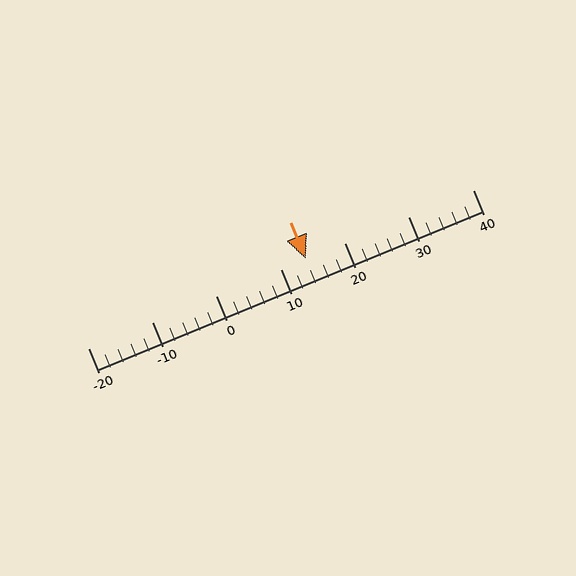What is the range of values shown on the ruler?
The ruler shows values from -20 to 40.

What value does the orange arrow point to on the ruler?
The orange arrow points to approximately 14.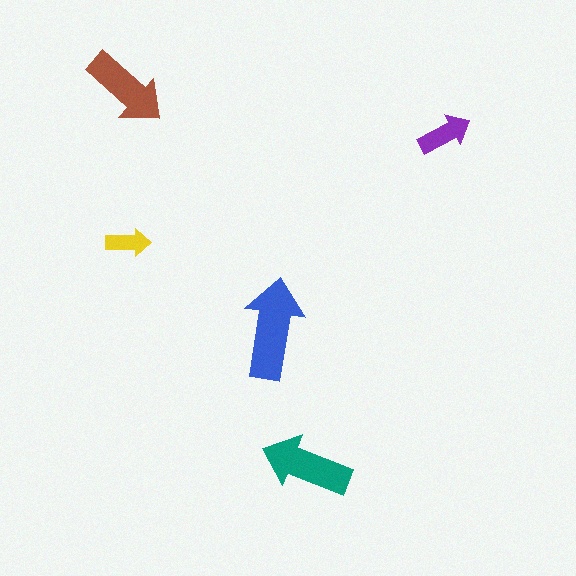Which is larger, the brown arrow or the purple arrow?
The brown one.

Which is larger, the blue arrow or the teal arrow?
The blue one.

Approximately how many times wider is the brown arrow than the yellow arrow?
About 2 times wider.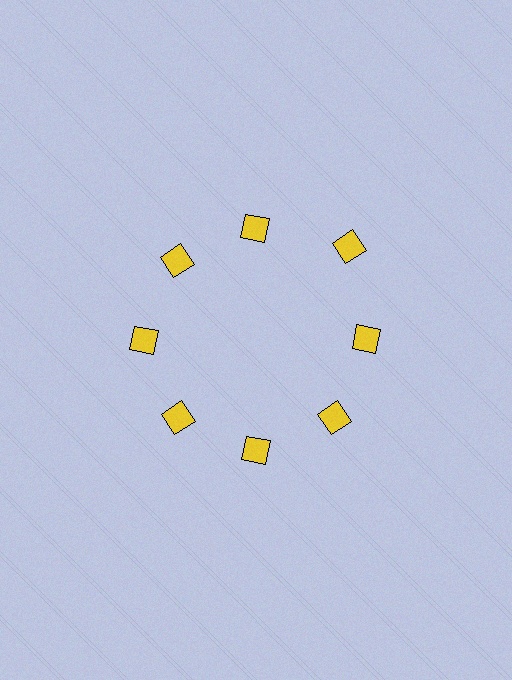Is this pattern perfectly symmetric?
No. The 8 yellow squares are arranged in a ring, but one element near the 2 o'clock position is pushed outward from the center, breaking the 8-fold rotational symmetry.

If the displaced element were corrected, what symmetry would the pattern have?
It would have 8-fold rotational symmetry — the pattern would map onto itself every 45 degrees.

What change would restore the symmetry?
The symmetry would be restored by moving it inward, back onto the ring so that all 8 squares sit at equal angles and equal distance from the center.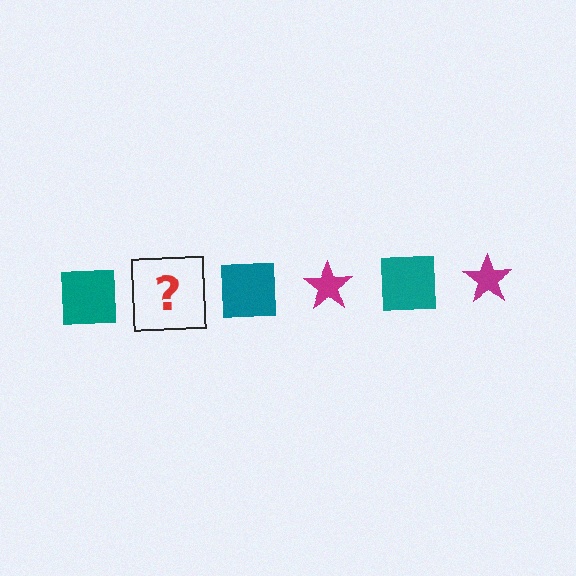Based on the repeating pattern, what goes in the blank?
The blank should be a magenta star.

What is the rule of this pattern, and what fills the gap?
The rule is that the pattern alternates between teal square and magenta star. The gap should be filled with a magenta star.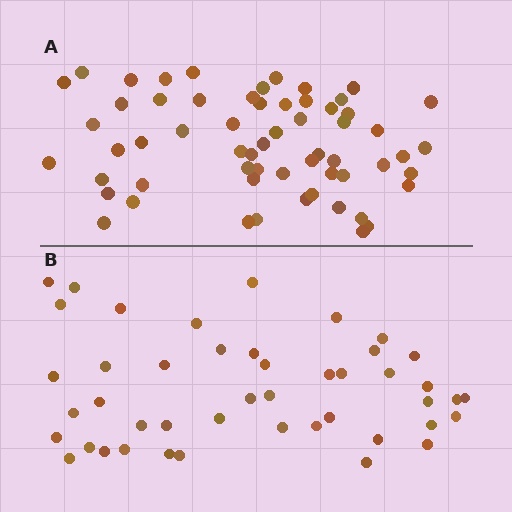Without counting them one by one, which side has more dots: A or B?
Region A (the top region) has more dots.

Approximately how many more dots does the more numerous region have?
Region A has approximately 15 more dots than region B.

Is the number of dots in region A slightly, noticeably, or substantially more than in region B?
Region A has noticeably more, but not dramatically so. The ratio is roughly 1.3 to 1.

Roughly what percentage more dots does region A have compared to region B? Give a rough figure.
About 35% more.